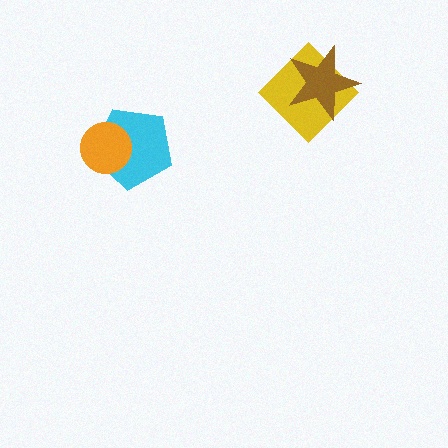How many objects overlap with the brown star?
1 object overlaps with the brown star.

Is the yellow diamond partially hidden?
Yes, it is partially covered by another shape.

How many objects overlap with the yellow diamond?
1 object overlaps with the yellow diamond.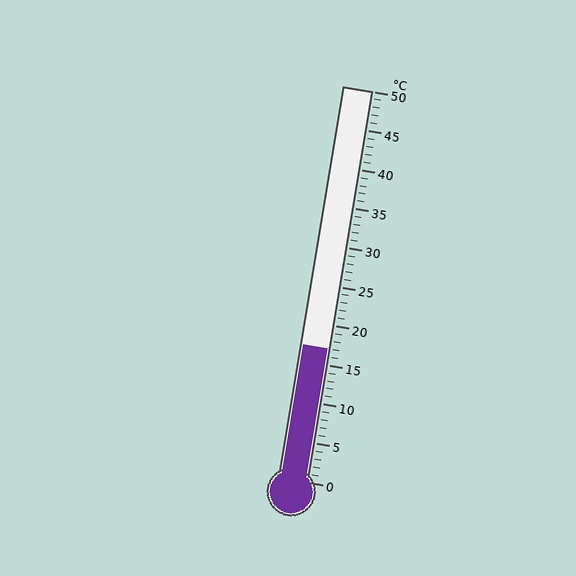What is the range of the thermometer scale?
The thermometer scale ranges from 0°C to 50°C.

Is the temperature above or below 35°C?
The temperature is below 35°C.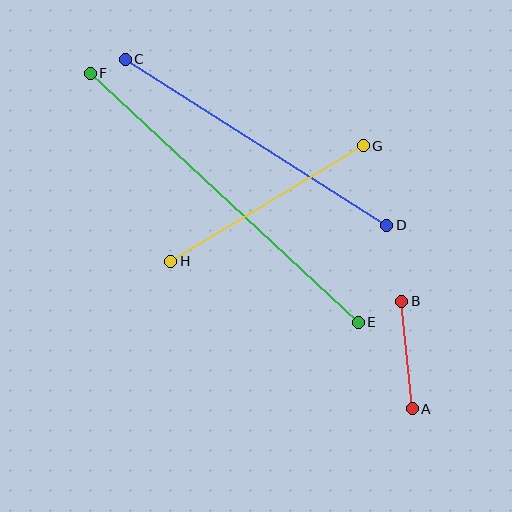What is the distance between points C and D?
The distance is approximately 310 pixels.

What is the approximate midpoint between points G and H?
The midpoint is at approximately (267, 204) pixels.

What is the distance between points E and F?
The distance is approximately 366 pixels.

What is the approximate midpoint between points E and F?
The midpoint is at approximately (224, 198) pixels.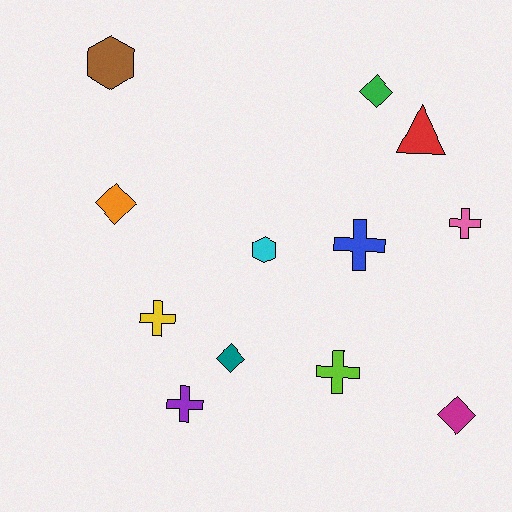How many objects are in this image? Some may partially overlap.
There are 12 objects.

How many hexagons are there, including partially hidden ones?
There are 2 hexagons.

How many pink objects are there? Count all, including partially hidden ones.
There is 1 pink object.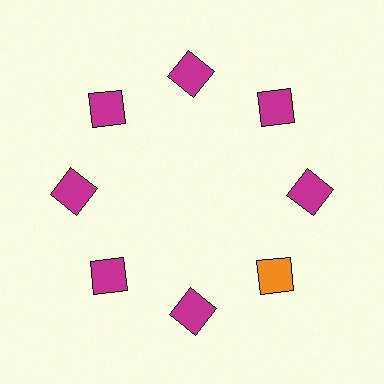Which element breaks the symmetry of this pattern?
The orange square at roughly the 4 o'clock position breaks the symmetry. All other shapes are magenta squares.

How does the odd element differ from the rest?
It has a different color: orange instead of magenta.